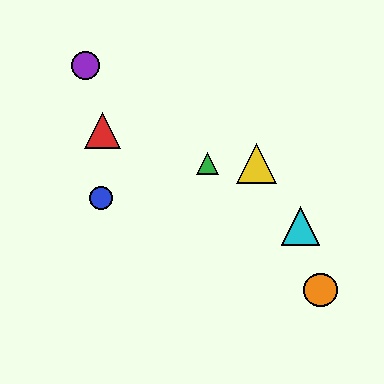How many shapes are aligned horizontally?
2 shapes (the green triangle, the yellow triangle) are aligned horizontally.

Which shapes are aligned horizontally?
The green triangle, the yellow triangle are aligned horizontally.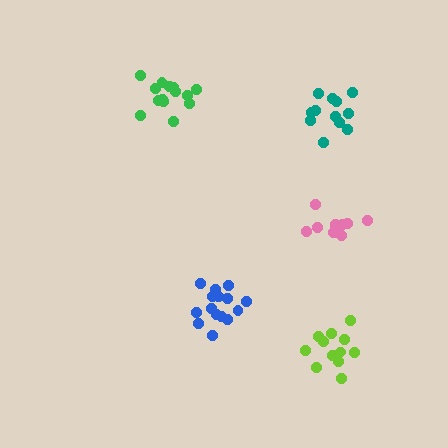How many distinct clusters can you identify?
There are 5 distinct clusters.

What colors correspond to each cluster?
The clusters are colored: blue, lime, teal, pink, green.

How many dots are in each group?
Group 1: 15 dots, Group 2: 12 dots, Group 3: 12 dots, Group 4: 10 dots, Group 5: 14 dots (63 total).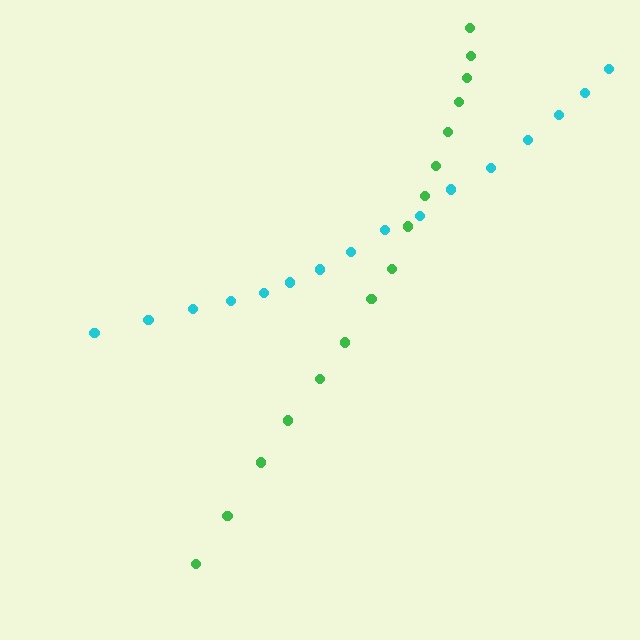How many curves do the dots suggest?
There are 2 distinct paths.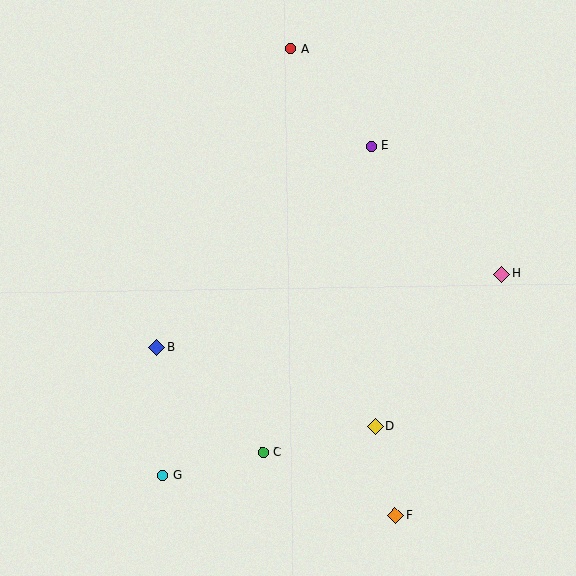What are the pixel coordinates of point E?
Point E is at (371, 146).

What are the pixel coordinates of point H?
Point H is at (501, 274).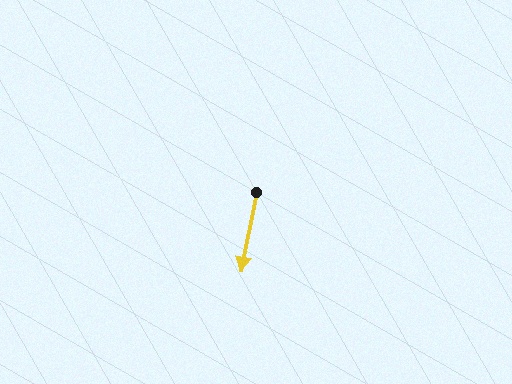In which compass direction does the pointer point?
South.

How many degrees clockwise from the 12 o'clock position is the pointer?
Approximately 191 degrees.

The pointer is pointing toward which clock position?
Roughly 6 o'clock.